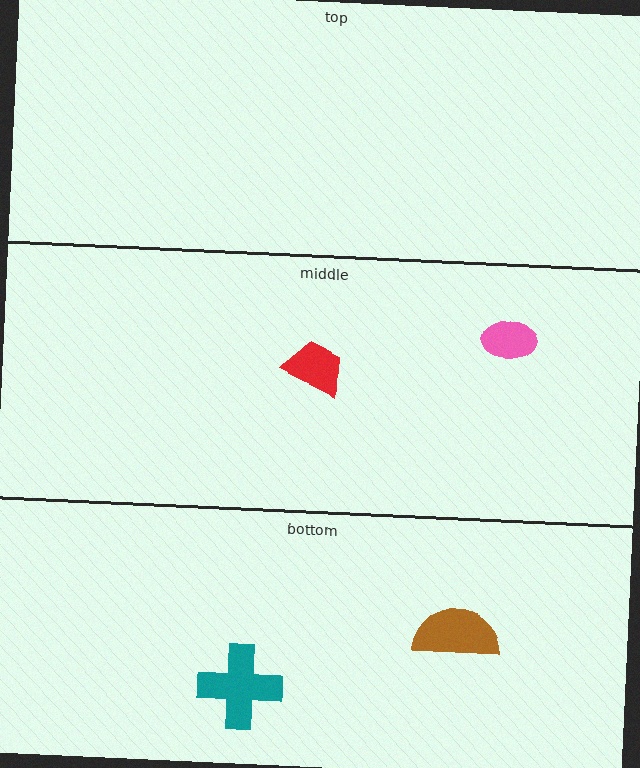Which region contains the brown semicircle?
The bottom region.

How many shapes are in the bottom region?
2.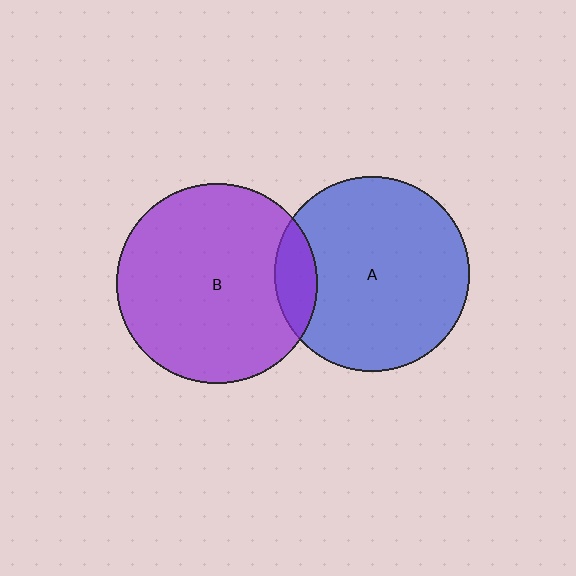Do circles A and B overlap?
Yes.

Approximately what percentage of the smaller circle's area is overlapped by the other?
Approximately 10%.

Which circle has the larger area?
Circle B (purple).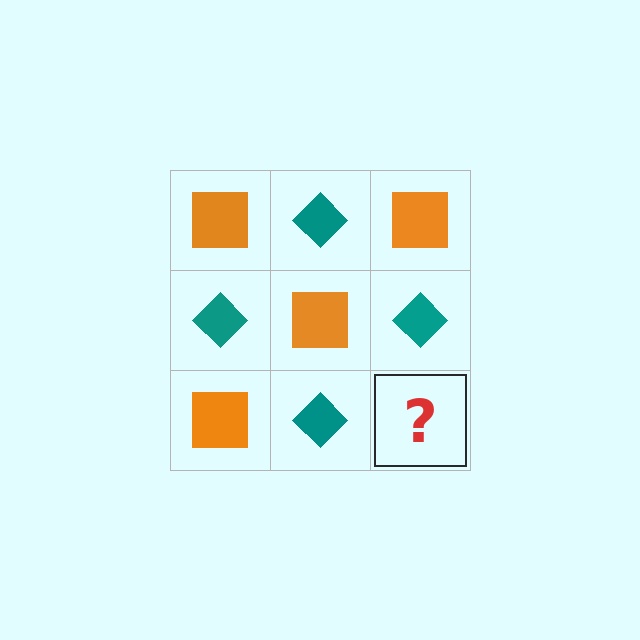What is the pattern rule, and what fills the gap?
The rule is that it alternates orange square and teal diamond in a checkerboard pattern. The gap should be filled with an orange square.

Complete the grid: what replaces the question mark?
The question mark should be replaced with an orange square.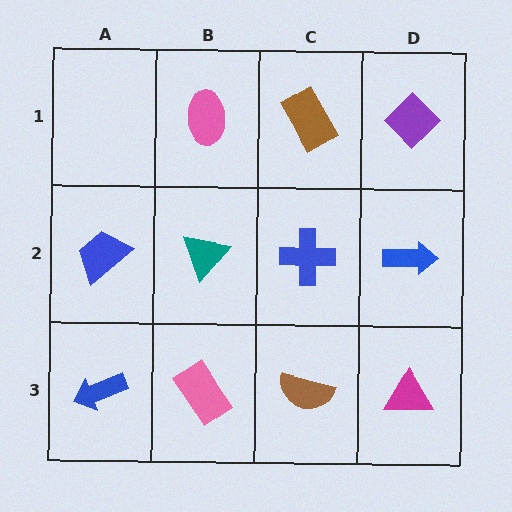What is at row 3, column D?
A magenta triangle.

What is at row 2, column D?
A blue arrow.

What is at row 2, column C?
A blue cross.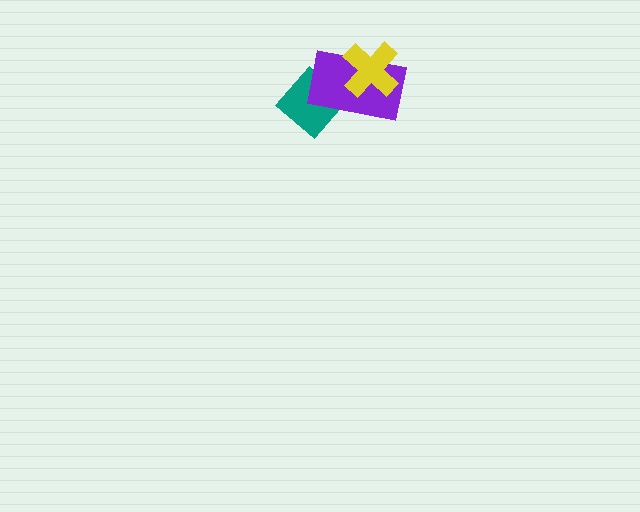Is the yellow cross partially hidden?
No, no other shape covers it.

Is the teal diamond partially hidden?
Yes, it is partially covered by another shape.